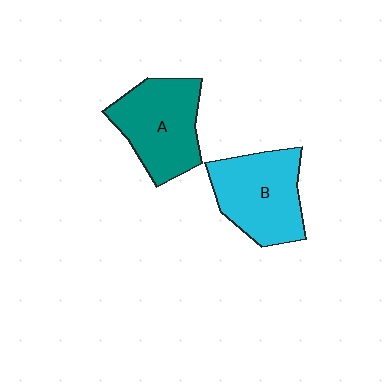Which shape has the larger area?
Shape B (cyan).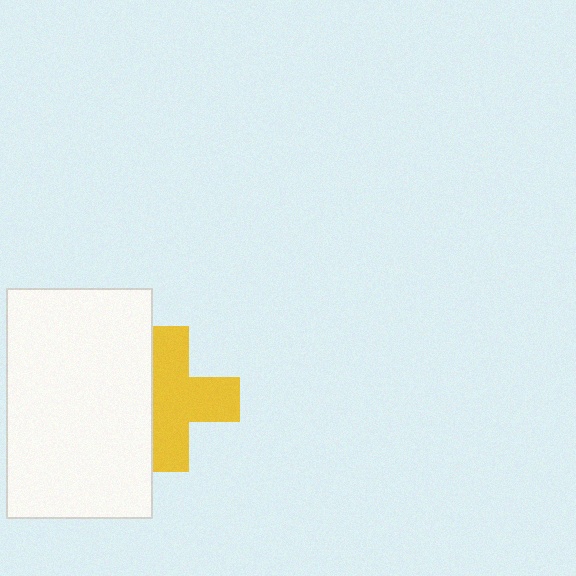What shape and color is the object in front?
The object in front is a white rectangle.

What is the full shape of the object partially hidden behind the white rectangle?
The partially hidden object is a yellow cross.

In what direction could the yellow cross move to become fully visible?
The yellow cross could move right. That would shift it out from behind the white rectangle entirely.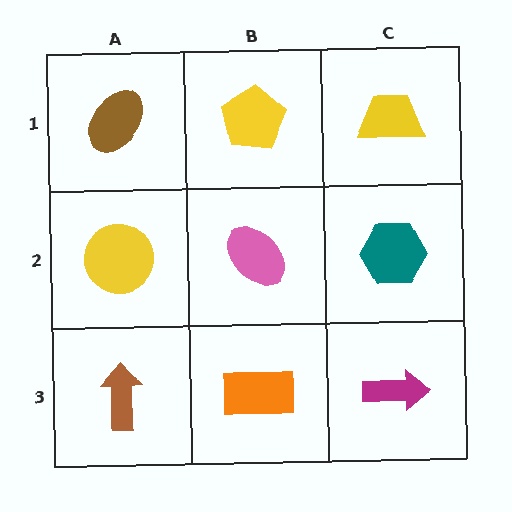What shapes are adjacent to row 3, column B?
A pink ellipse (row 2, column B), a brown arrow (row 3, column A), a magenta arrow (row 3, column C).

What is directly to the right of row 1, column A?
A yellow pentagon.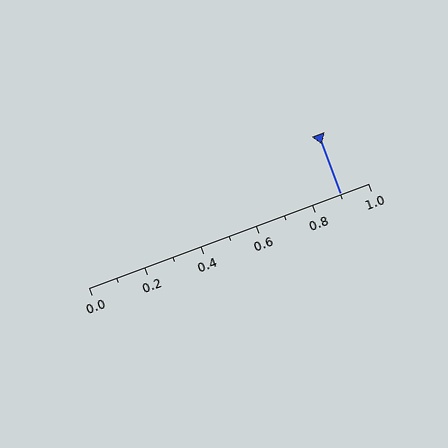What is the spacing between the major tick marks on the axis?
The major ticks are spaced 0.2 apart.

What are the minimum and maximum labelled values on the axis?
The axis runs from 0.0 to 1.0.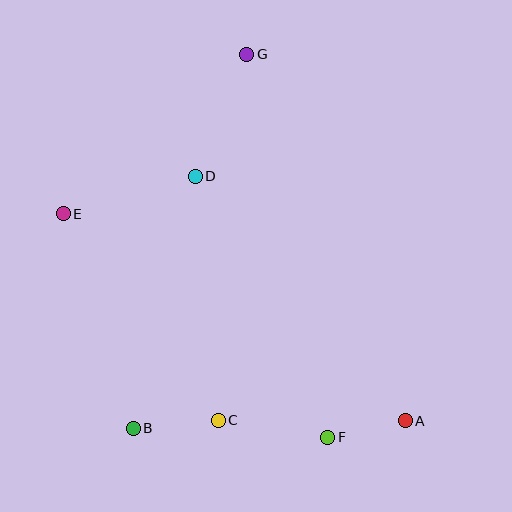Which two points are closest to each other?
Points A and F are closest to each other.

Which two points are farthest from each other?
Points A and E are farthest from each other.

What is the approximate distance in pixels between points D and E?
The distance between D and E is approximately 137 pixels.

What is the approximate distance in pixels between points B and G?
The distance between B and G is approximately 391 pixels.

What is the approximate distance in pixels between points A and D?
The distance between A and D is approximately 322 pixels.